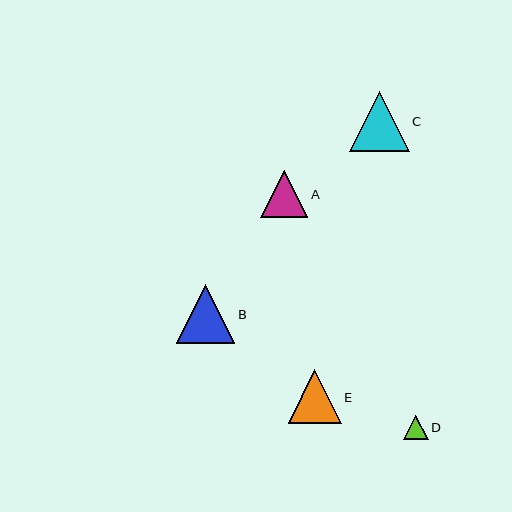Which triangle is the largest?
Triangle C is the largest with a size of approximately 60 pixels.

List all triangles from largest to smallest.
From largest to smallest: C, B, E, A, D.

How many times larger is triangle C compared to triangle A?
Triangle C is approximately 1.3 times the size of triangle A.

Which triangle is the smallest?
Triangle D is the smallest with a size of approximately 24 pixels.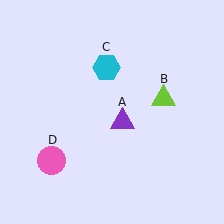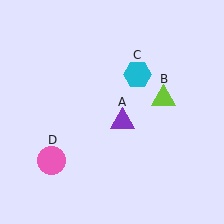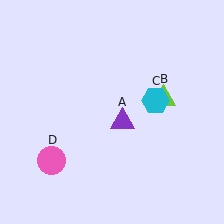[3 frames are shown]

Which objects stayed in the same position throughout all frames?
Purple triangle (object A) and lime triangle (object B) and pink circle (object D) remained stationary.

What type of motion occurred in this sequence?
The cyan hexagon (object C) rotated clockwise around the center of the scene.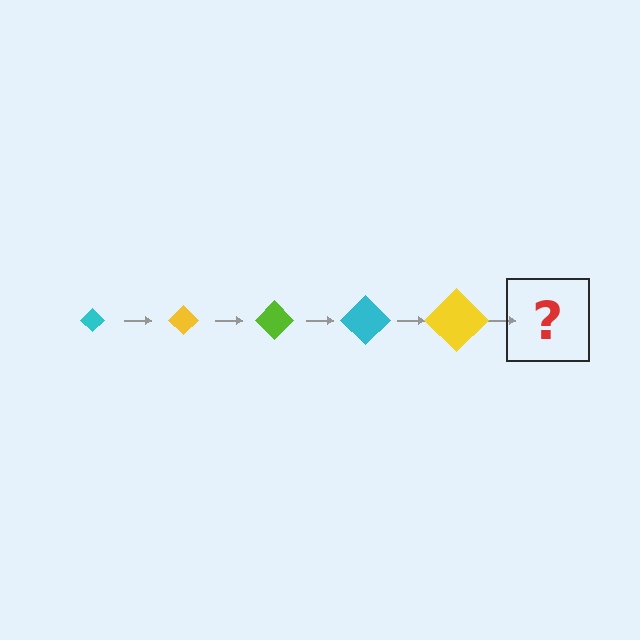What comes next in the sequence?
The next element should be a lime diamond, larger than the previous one.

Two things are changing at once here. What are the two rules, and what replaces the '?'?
The two rules are that the diamond grows larger each step and the color cycles through cyan, yellow, and lime. The '?' should be a lime diamond, larger than the previous one.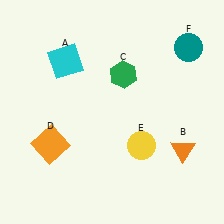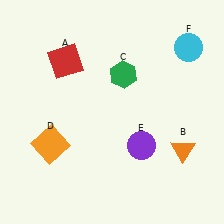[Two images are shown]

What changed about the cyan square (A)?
In Image 1, A is cyan. In Image 2, it changed to red.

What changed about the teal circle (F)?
In Image 1, F is teal. In Image 2, it changed to cyan.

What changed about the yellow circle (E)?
In Image 1, E is yellow. In Image 2, it changed to purple.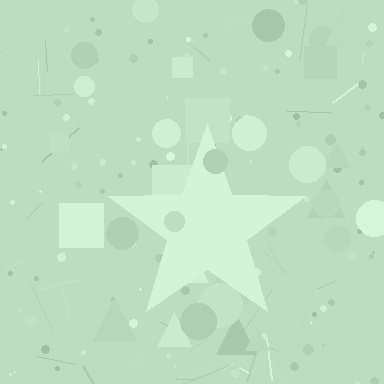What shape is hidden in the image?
A star is hidden in the image.